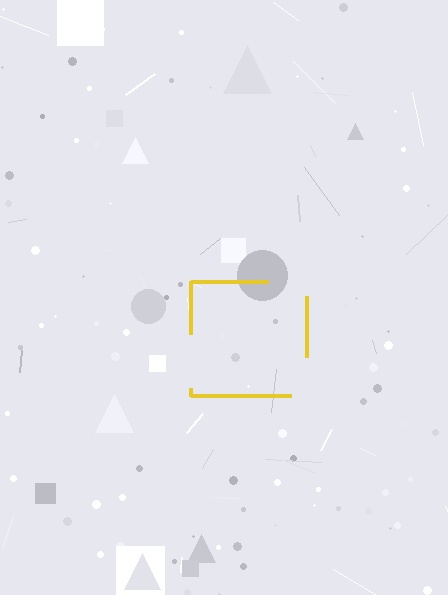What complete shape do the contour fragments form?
The contour fragments form a square.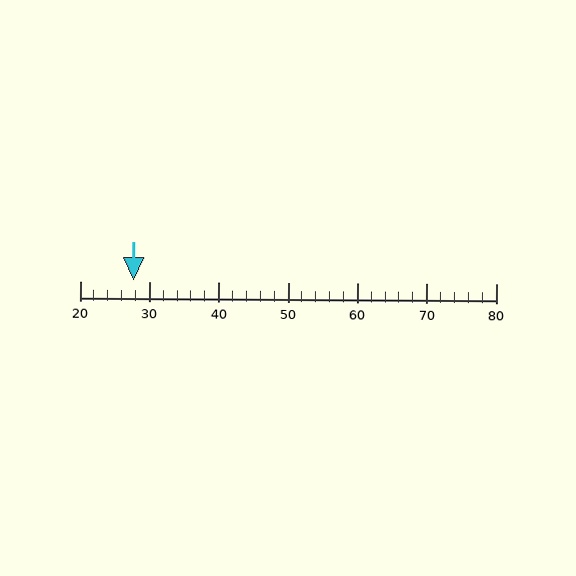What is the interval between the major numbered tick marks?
The major tick marks are spaced 10 units apart.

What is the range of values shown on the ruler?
The ruler shows values from 20 to 80.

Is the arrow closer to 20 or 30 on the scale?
The arrow is closer to 30.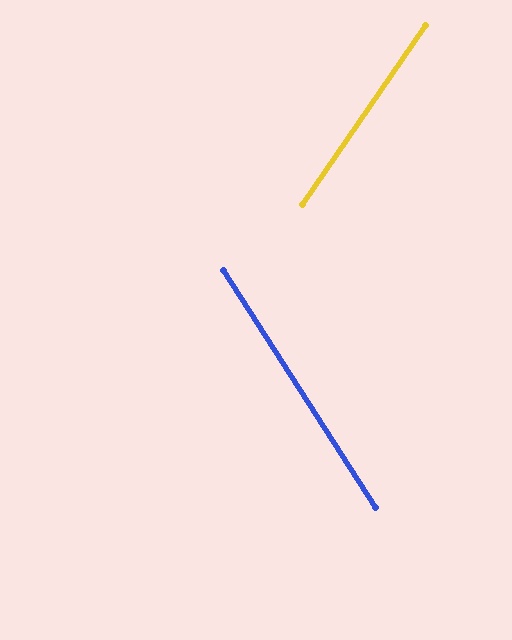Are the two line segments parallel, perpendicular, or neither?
Neither parallel nor perpendicular — they differ by about 67°.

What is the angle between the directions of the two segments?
Approximately 67 degrees.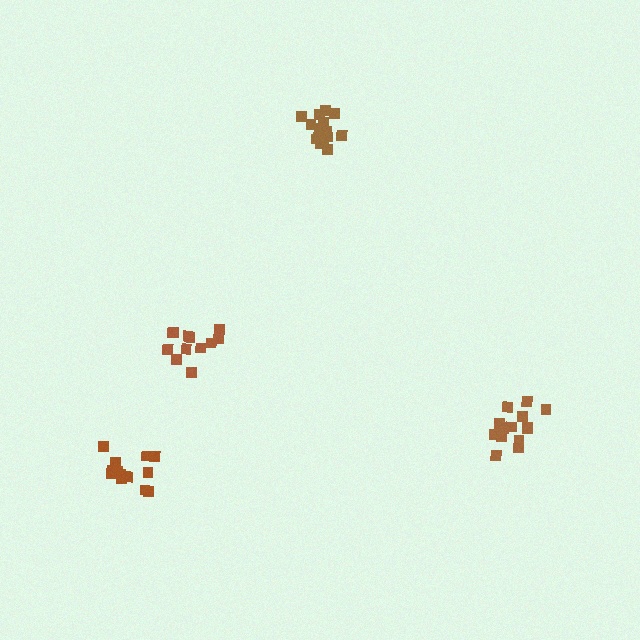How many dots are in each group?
Group 1: 15 dots, Group 2: 13 dots, Group 3: 14 dots, Group 4: 12 dots (54 total).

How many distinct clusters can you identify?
There are 4 distinct clusters.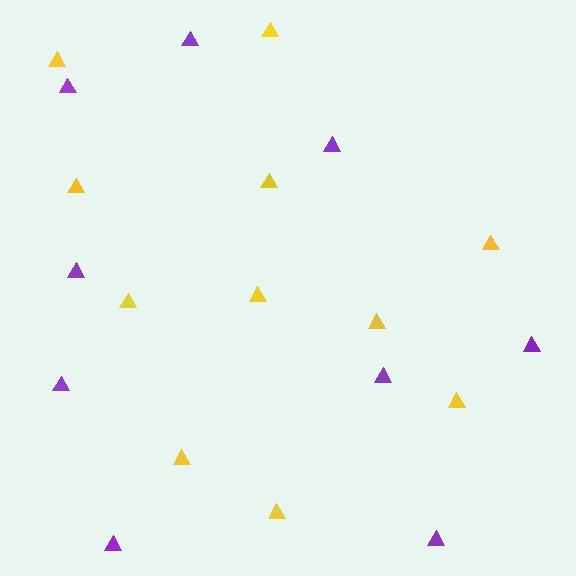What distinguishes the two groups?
There are 2 groups: one group of purple triangles (9) and one group of yellow triangles (11).